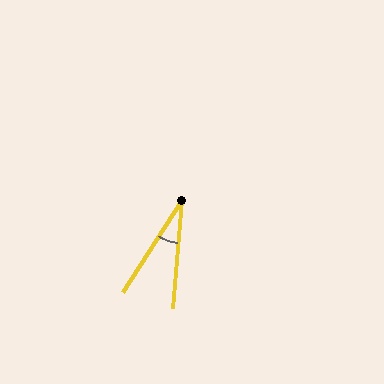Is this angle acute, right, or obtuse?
It is acute.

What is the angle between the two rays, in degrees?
Approximately 28 degrees.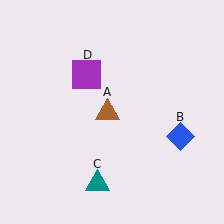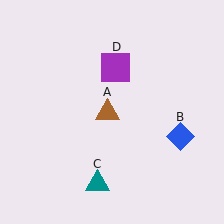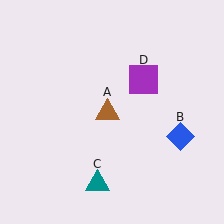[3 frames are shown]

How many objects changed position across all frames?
1 object changed position: purple square (object D).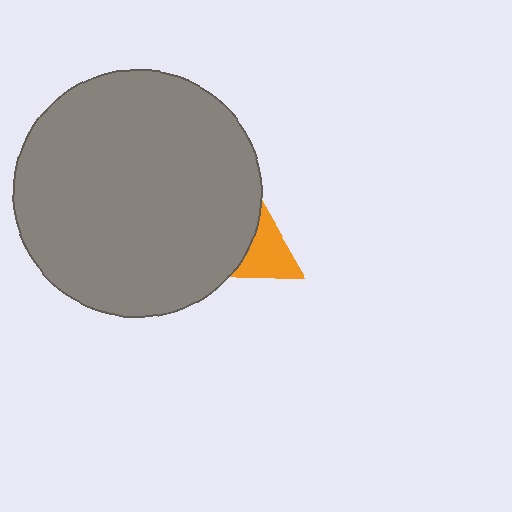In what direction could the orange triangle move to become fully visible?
The orange triangle could move right. That would shift it out from behind the gray circle entirely.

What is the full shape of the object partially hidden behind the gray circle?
The partially hidden object is an orange triangle.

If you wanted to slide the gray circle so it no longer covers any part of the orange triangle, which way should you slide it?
Slide it left — that is the most direct way to separate the two shapes.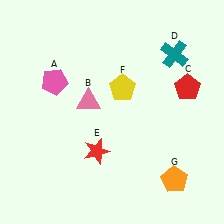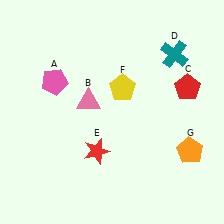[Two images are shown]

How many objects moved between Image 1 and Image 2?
1 object moved between the two images.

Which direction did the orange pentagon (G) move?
The orange pentagon (G) moved up.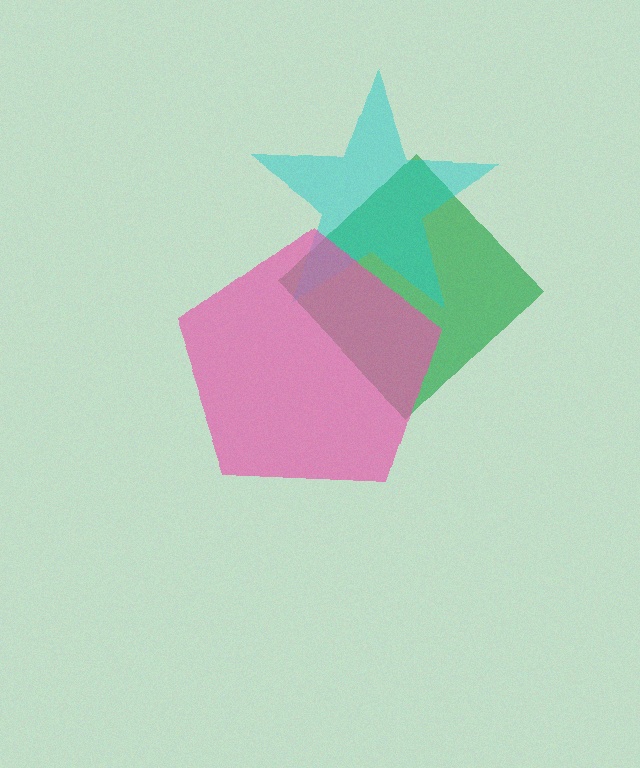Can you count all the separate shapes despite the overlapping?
Yes, there are 3 separate shapes.